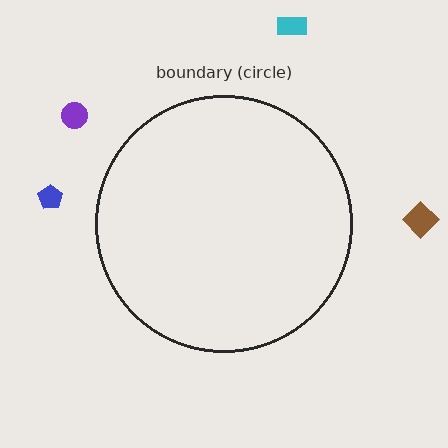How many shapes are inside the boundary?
0 inside, 4 outside.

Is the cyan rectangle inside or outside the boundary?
Outside.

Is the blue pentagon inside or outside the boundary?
Outside.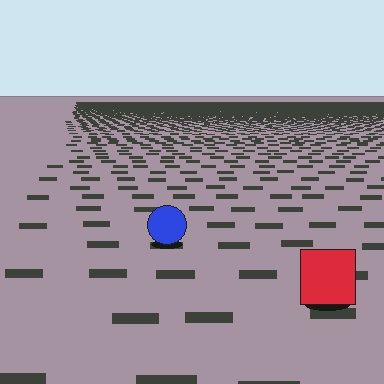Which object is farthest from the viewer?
The blue circle is farthest from the viewer. It appears smaller and the ground texture around it is denser.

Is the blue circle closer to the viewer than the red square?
No. The red square is closer — you can tell from the texture gradient: the ground texture is coarser near it.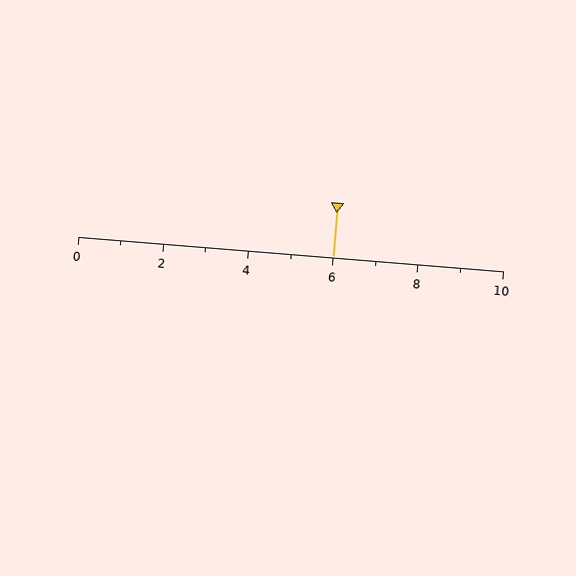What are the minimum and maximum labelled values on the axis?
The axis runs from 0 to 10.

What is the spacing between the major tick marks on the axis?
The major ticks are spaced 2 apart.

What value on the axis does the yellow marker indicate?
The marker indicates approximately 6.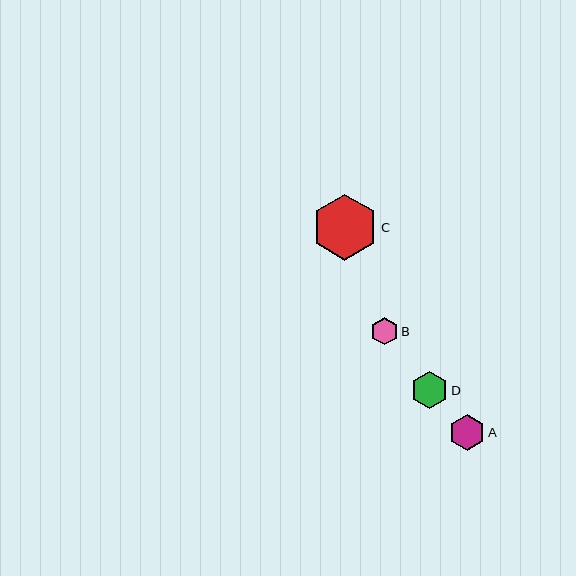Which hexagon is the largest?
Hexagon C is the largest with a size of approximately 66 pixels.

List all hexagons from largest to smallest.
From largest to smallest: C, D, A, B.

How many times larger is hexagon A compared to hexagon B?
Hexagon A is approximately 1.3 times the size of hexagon B.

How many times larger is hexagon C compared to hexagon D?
Hexagon C is approximately 1.8 times the size of hexagon D.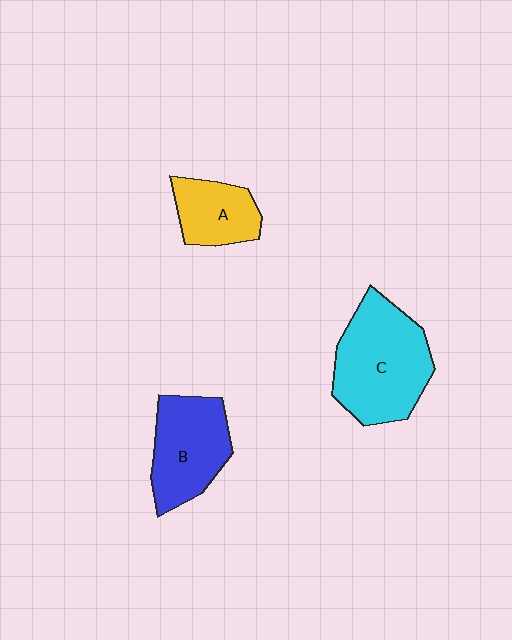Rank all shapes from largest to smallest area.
From largest to smallest: C (cyan), B (blue), A (yellow).